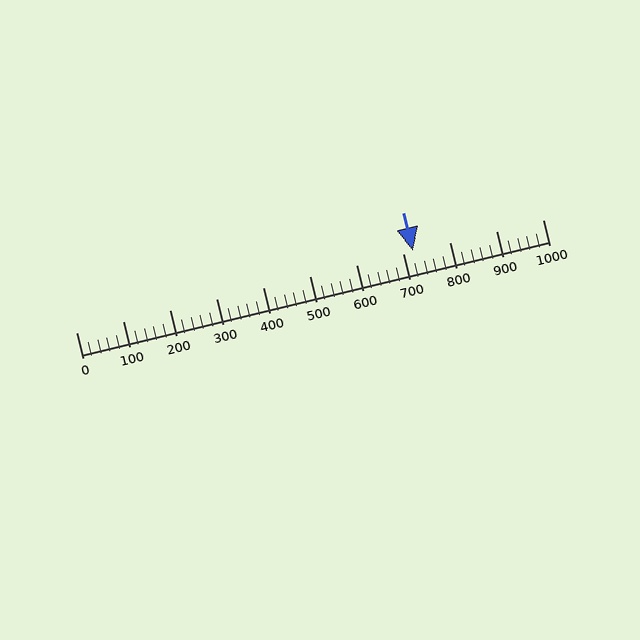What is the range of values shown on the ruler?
The ruler shows values from 0 to 1000.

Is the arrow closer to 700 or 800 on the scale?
The arrow is closer to 700.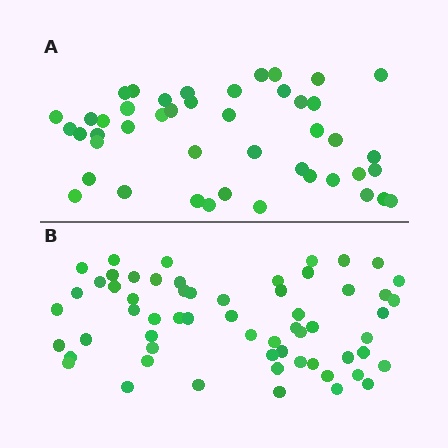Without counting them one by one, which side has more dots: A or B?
Region B (the bottom region) has more dots.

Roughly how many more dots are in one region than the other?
Region B has approximately 15 more dots than region A.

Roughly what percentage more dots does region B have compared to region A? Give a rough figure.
About 35% more.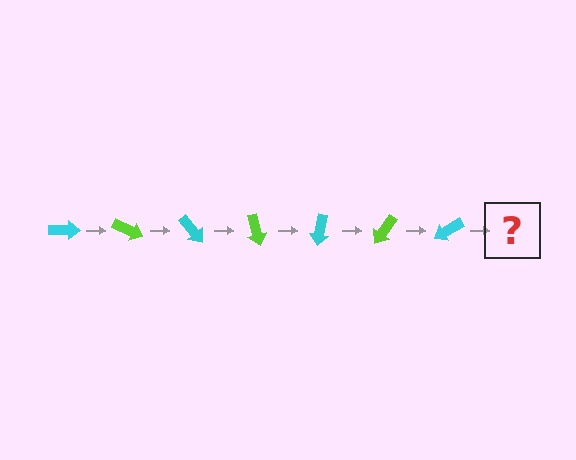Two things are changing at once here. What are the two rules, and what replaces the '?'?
The two rules are that it rotates 25 degrees each step and the color cycles through cyan and lime. The '?' should be a lime arrow, rotated 175 degrees from the start.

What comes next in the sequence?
The next element should be a lime arrow, rotated 175 degrees from the start.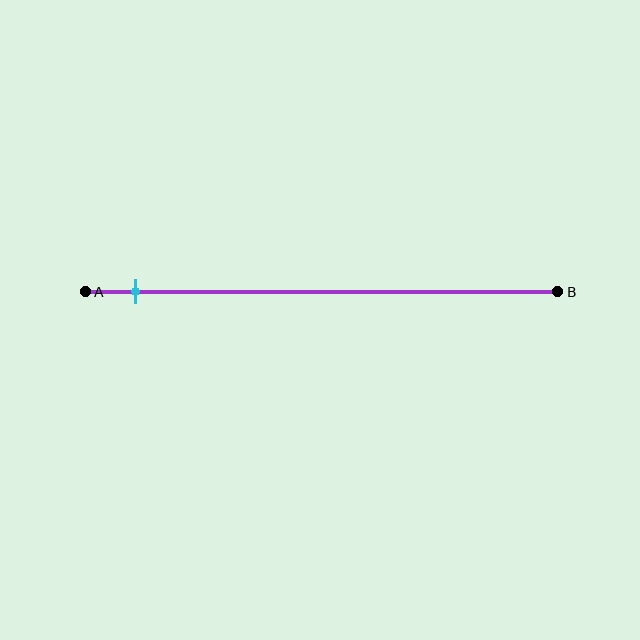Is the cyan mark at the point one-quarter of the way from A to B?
No, the mark is at about 10% from A, not at the 25% one-quarter point.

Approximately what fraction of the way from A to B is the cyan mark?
The cyan mark is approximately 10% of the way from A to B.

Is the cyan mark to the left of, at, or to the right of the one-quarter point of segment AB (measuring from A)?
The cyan mark is to the left of the one-quarter point of segment AB.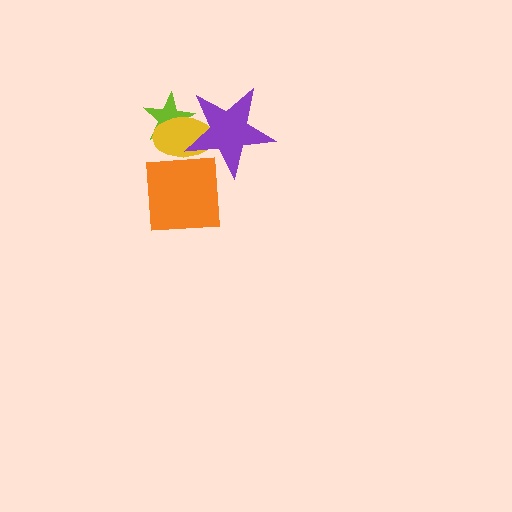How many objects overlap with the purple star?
3 objects overlap with the purple star.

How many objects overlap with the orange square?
2 objects overlap with the orange square.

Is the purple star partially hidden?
Yes, it is partially covered by another shape.